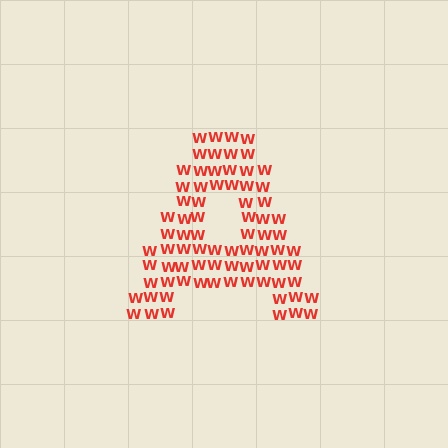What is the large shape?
The large shape is the letter A.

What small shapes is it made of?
It is made of small letter W's.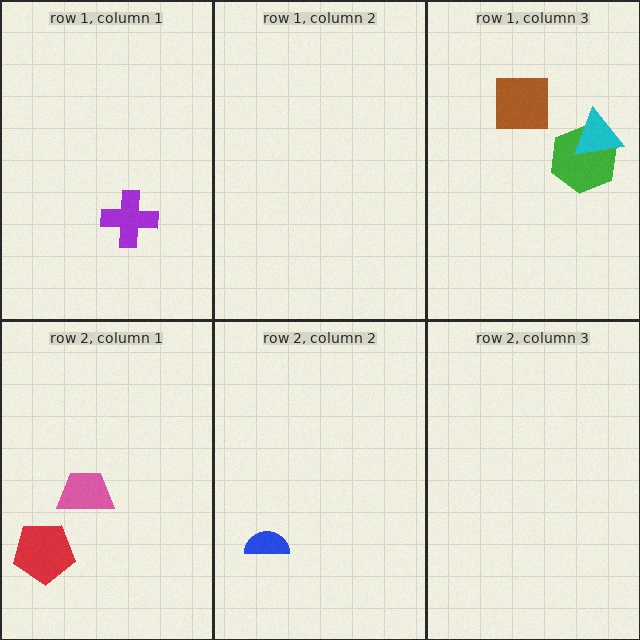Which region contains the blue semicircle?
The row 2, column 2 region.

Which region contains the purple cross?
The row 1, column 1 region.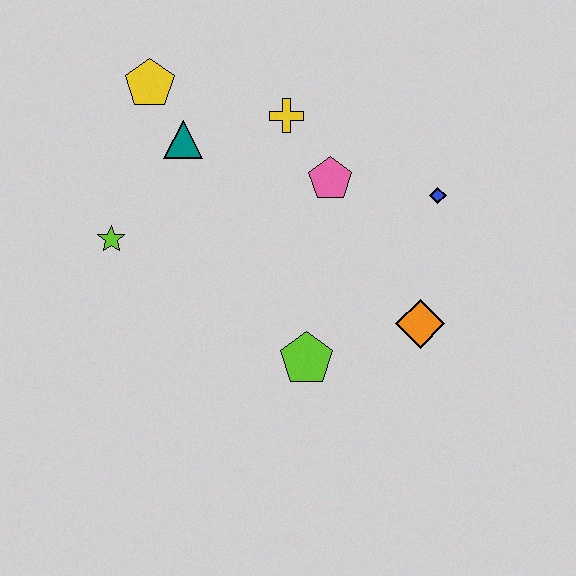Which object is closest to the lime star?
The teal triangle is closest to the lime star.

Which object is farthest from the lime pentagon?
The yellow pentagon is farthest from the lime pentagon.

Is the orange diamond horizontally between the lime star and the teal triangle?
No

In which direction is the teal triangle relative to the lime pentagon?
The teal triangle is above the lime pentagon.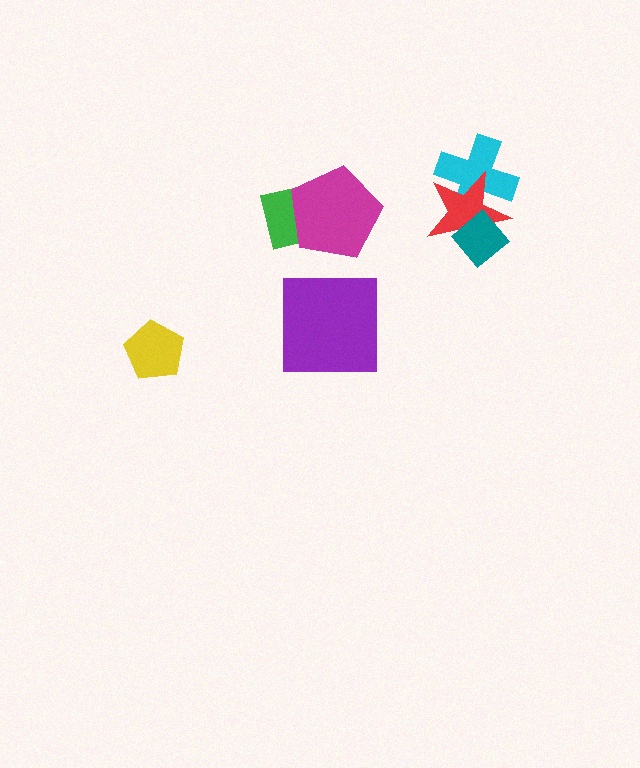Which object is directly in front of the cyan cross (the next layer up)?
The red star is directly in front of the cyan cross.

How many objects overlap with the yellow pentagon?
0 objects overlap with the yellow pentagon.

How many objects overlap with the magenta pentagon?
1 object overlaps with the magenta pentagon.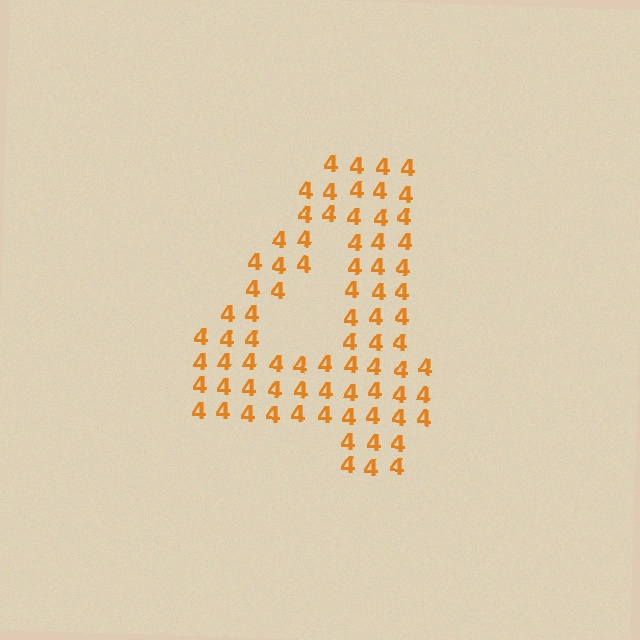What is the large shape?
The large shape is the digit 4.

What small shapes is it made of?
It is made of small digit 4's.